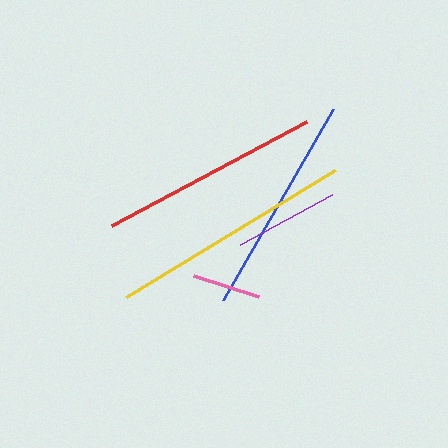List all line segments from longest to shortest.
From longest to shortest: yellow, red, blue, purple, pink.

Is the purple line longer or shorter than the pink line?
The purple line is longer than the pink line.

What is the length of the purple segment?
The purple segment is approximately 104 pixels long.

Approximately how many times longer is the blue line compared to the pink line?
The blue line is approximately 3.3 times the length of the pink line.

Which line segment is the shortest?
The pink line is the shortest at approximately 68 pixels.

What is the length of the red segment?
The red segment is approximately 221 pixels long.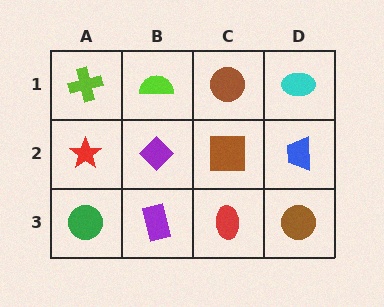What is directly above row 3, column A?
A red star.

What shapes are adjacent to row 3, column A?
A red star (row 2, column A), a purple rectangle (row 3, column B).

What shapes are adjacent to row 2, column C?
A brown circle (row 1, column C), a red ellipse (row 3, column C), a purple diamond (row 2, column B), a blue trapezoid (row 2, column D).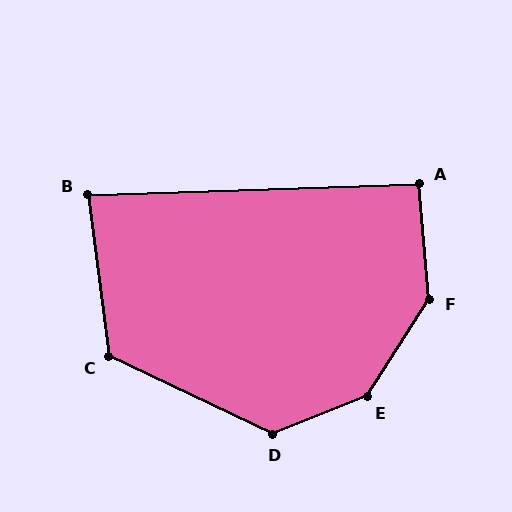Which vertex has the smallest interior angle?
B, at approximately 85 degrees.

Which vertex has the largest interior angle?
E, at approximately 145 degrees.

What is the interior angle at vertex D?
Approximately 133 degrees (obtuse).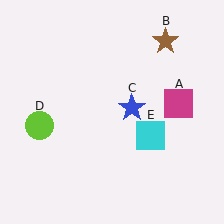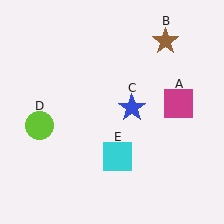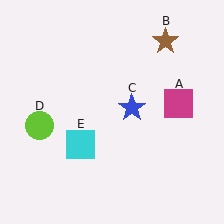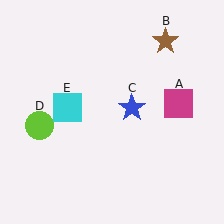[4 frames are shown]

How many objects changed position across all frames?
1 object changed position: cyan square (object E).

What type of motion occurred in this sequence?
The cyan square (object E) rotated clockwise around the center of the scene.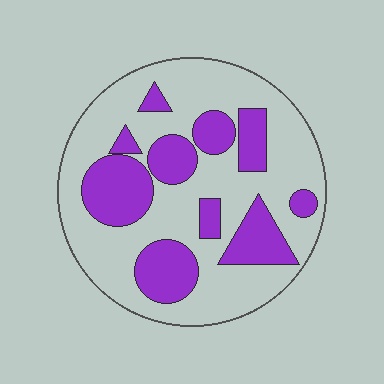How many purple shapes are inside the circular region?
10.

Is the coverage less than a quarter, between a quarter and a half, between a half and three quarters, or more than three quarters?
Between a quarter and a half.